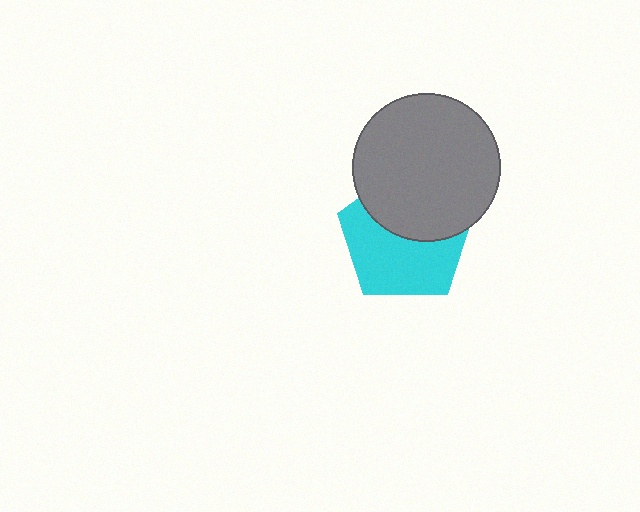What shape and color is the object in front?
The object in front is a gray circle.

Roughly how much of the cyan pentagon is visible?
About half of it is visible (roughly 57%).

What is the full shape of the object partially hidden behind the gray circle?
The partially hidden object is a cyan pentagon.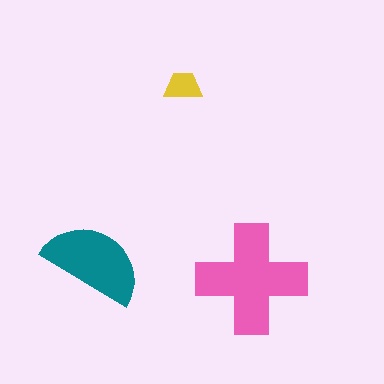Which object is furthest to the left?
The teal semicircle is leftmost.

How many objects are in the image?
There are 3 objects in the image.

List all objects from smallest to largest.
The yellow trapezoid, the teal semicircle, the pink cross.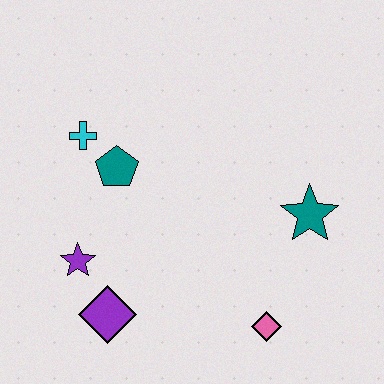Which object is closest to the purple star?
The purple diamond is closest to the purple star.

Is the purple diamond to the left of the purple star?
No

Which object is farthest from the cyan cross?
The pink diamond is farthest from the cyan cross.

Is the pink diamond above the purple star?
No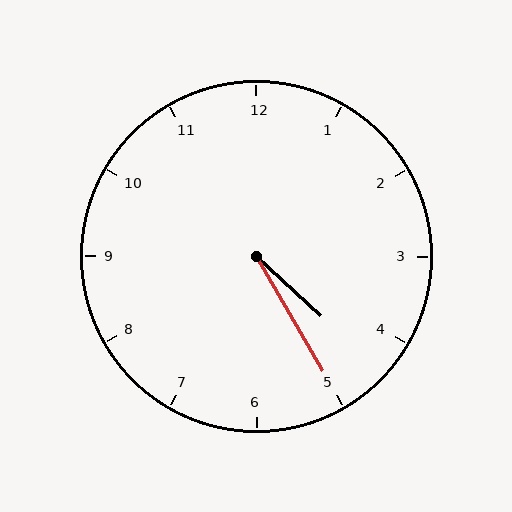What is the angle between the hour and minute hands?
Approximately 18 degrees.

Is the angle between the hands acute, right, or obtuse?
It is acute.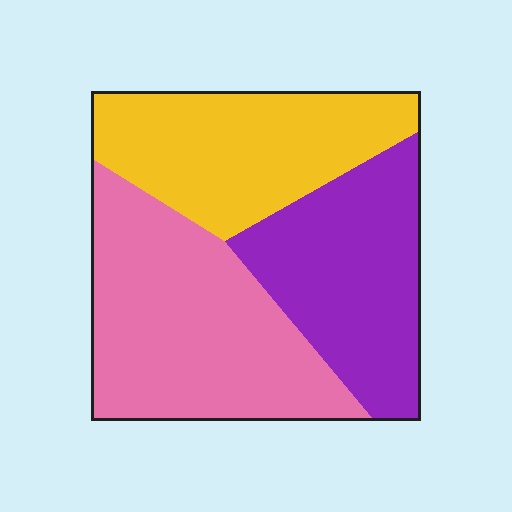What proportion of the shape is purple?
Purple takes up about one third (1/3) of the shape.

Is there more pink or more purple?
Pink.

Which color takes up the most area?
Pink, at roughly 40%.